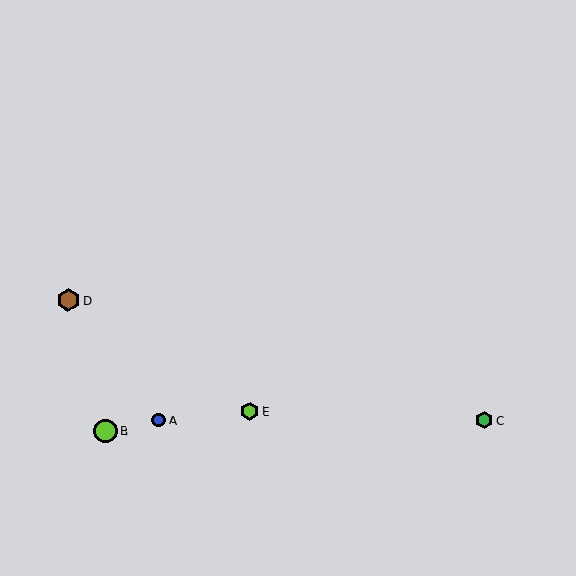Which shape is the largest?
The brown hexagon (labeled D) is the largest.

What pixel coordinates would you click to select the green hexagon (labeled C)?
Click at (484, 420) to select the green hexagon C.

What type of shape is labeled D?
Shape D is a brown hexagon.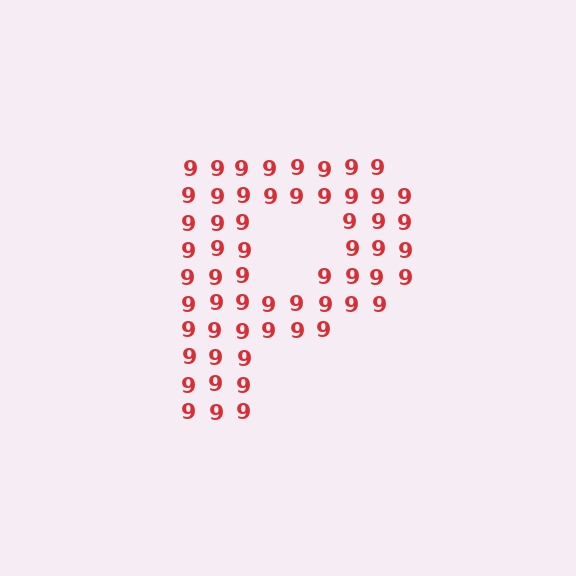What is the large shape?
The large shape is the letter P.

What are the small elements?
The small elements are digit 9's.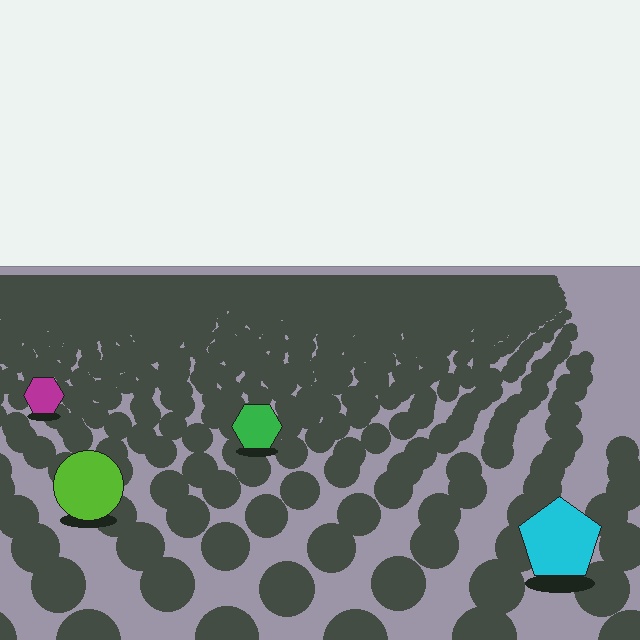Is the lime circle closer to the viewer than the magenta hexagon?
Yes. The lime circle is closer — you can tell from the texture gradient: the ground texture is coarser near it.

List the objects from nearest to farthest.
From nearest to farthest: the cyan pentagon, the lime circle, the green hexagon, the magenta hexagon.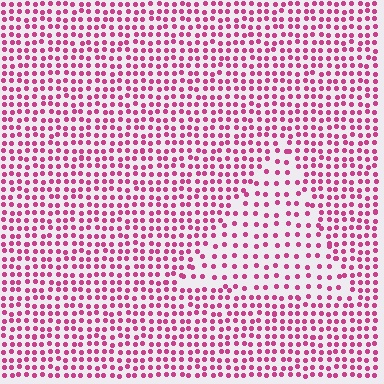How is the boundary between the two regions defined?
The boundary is defined by a change in element density (approximately 1.8x ratio). All elements are the same color, size, and shape.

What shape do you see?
I see a triangle.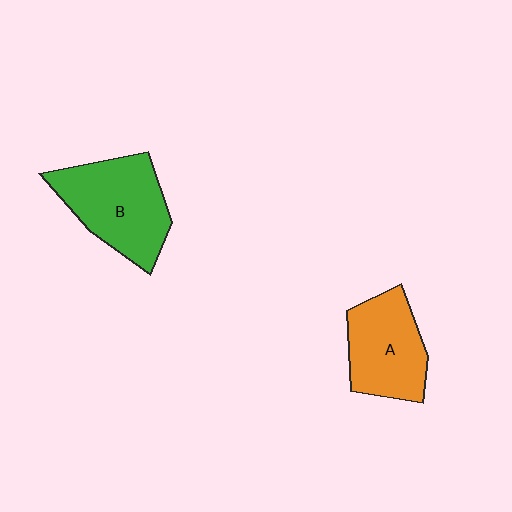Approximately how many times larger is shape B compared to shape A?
Approximately 1.2 times.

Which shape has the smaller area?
Shape A (orange).